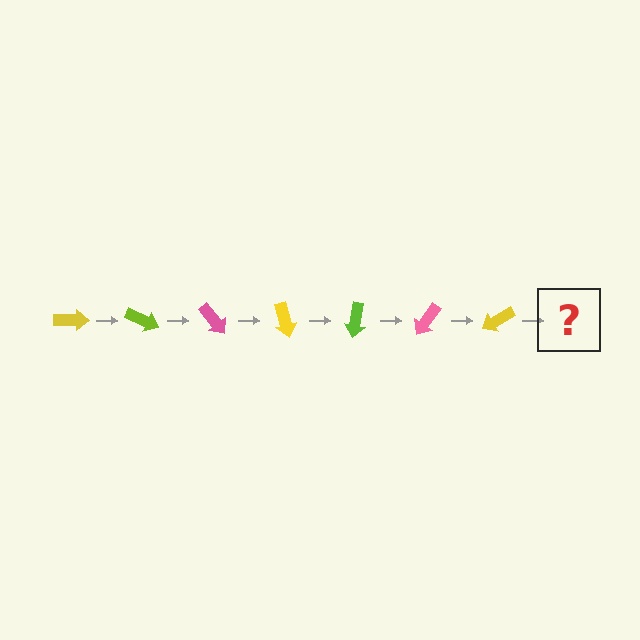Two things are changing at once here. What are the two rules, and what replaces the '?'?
The two rules are that it rotates 25 degrees each step and the color cycles through yellow, lime, and pink. The '?' should be a lime arrow, rotated 175 degrees from the start.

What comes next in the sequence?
The next element should be a lime arrow, rotated 175 degrees from the start.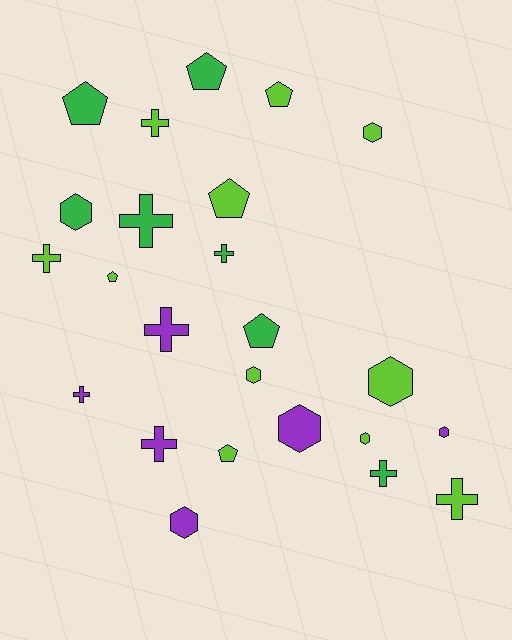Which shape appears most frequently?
Cross, with 9 objects.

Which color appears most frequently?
Lime, with 11 objects.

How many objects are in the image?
There are 24 objects.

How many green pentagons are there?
There are 3 green pentagons.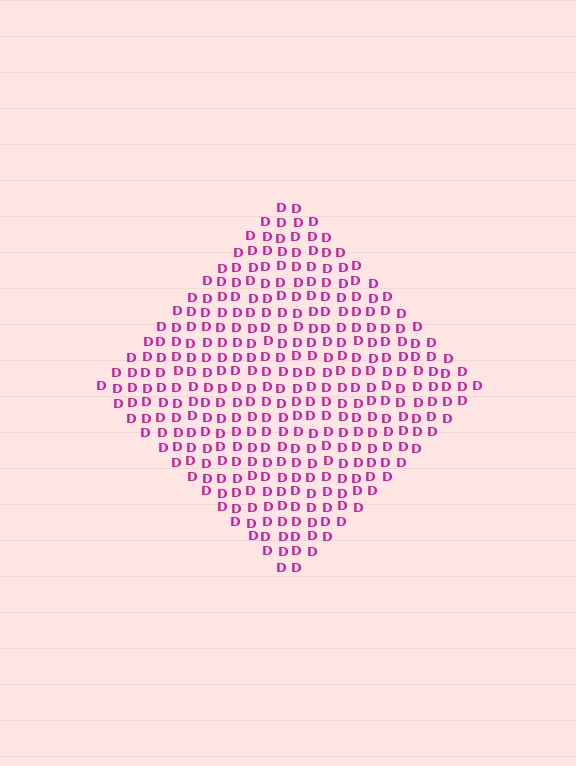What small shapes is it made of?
It is made of small letter D's.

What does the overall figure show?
The overall figure shows a diamond.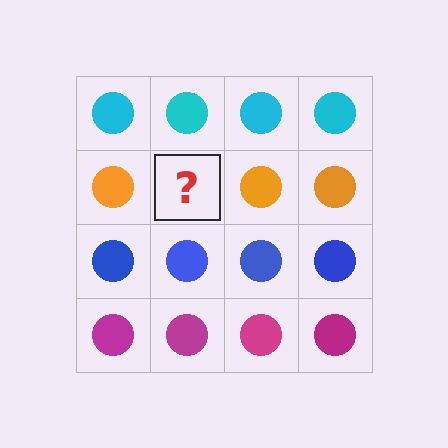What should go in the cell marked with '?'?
The missing cell should contain an orange circle.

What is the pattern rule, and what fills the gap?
The rule is that each row has a consistent color. The gap should be filled with an orange circle.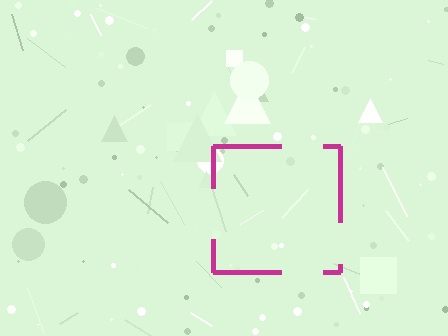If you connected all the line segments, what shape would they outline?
They would outline a square.